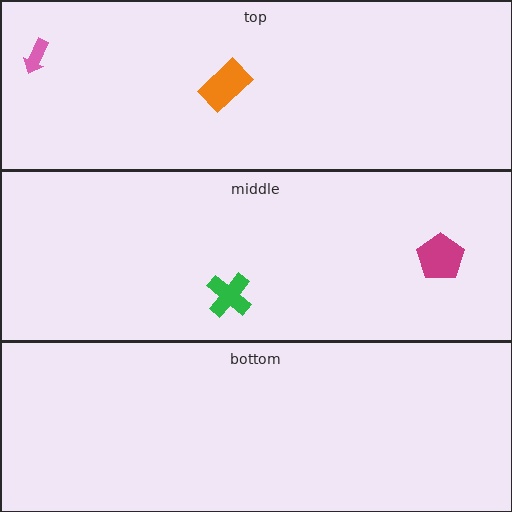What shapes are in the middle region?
The magenta pentagon, the green cross.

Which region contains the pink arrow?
The top region.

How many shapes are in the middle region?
2.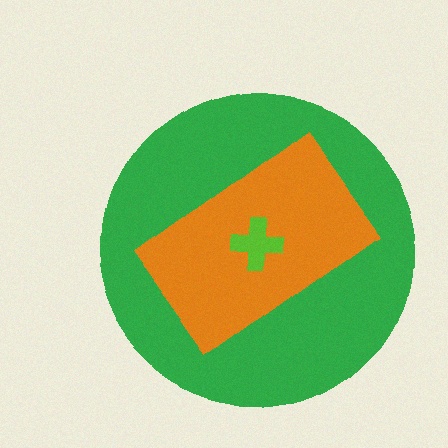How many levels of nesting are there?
3.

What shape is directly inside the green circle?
The orange rectangle.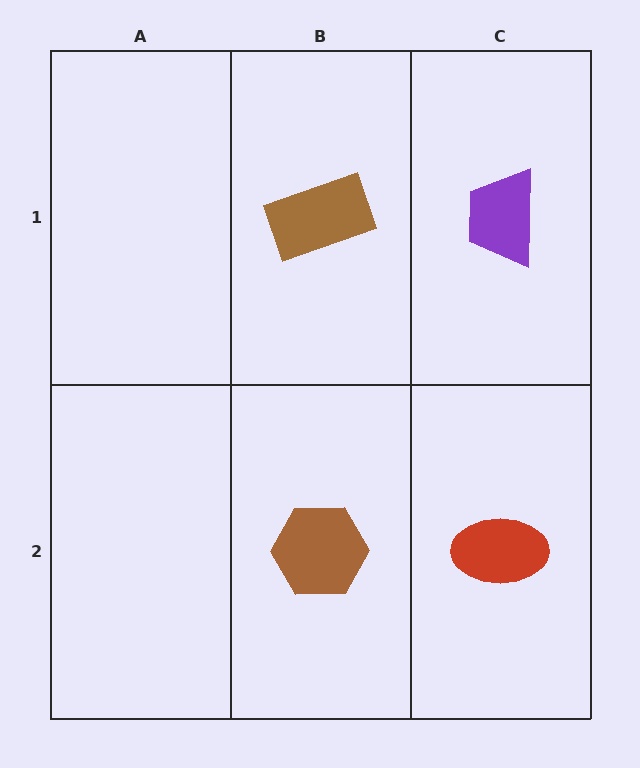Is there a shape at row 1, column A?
No, that cell is empty.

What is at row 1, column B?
A brown rectangle.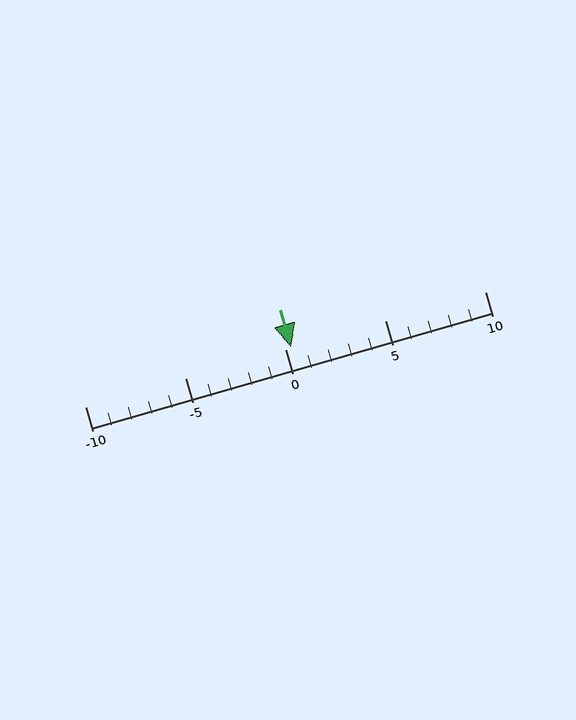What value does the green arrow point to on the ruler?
The green arrow points to approximately 0.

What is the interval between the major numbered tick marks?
The major tick marks are spaced 5 units apart.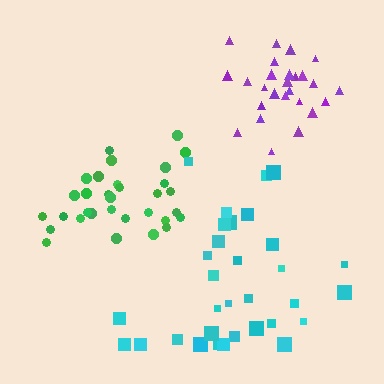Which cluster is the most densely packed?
Purple.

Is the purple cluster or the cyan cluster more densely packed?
Purple.